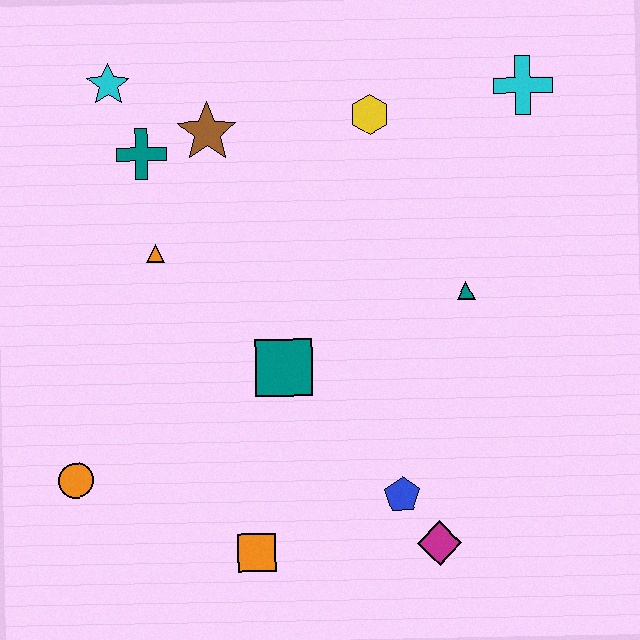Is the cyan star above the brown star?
Yes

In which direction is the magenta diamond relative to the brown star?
The magenta diamond is below the brown star.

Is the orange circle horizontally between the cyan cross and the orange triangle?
No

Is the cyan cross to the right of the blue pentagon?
Yes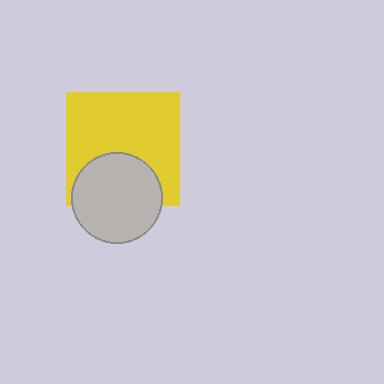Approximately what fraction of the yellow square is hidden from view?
Roughly 31% of the yellow square is hidden behind the light gray circle.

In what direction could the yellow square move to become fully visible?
The yellow square could move up. That would shift it out from behind the light gray circle entirely.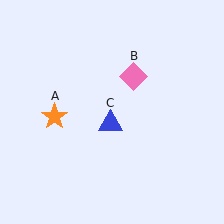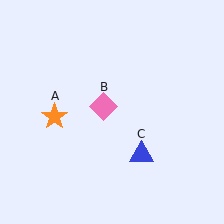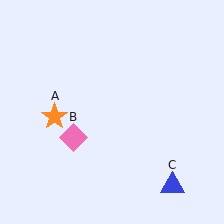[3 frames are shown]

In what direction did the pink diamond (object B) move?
The pink diamond (object B) moved down and to the left.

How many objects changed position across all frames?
2 objects changed position: pink diamond (object B), blue triangle (object C).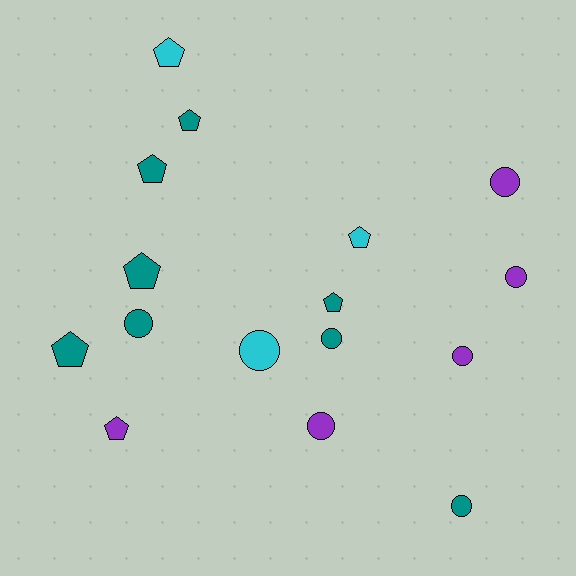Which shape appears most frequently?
Circle, with 8 objects.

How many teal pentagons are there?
There are 5 teal pentagons.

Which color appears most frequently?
Teal, with 8 objects.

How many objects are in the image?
There are 16 objects.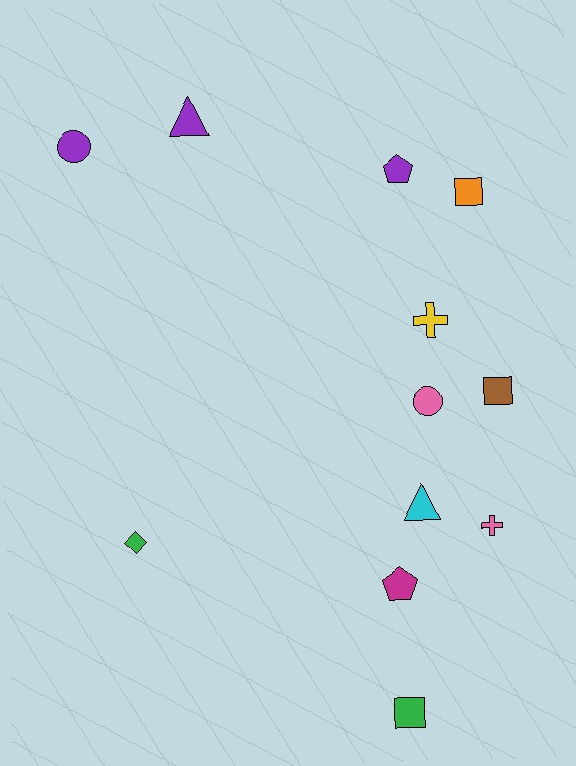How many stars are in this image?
There are no stars.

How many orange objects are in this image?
There is 1 orange object.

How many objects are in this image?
There are 12 objects.